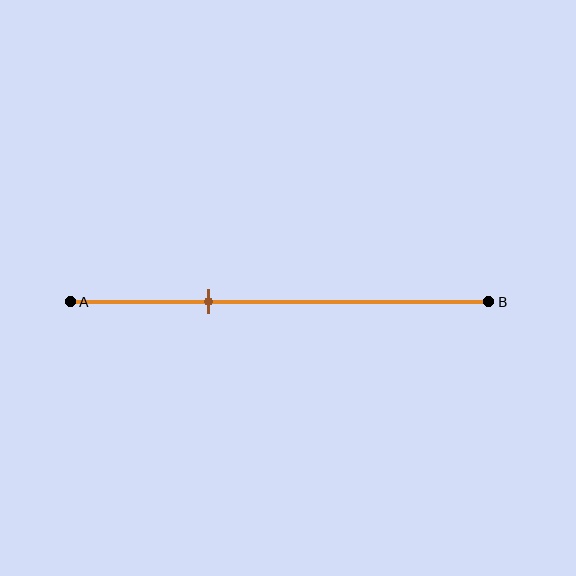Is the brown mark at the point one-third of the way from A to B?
Yes, the mark is approximately at the one-third point.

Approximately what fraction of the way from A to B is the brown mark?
The brown mark is approximately 35% of the way from A to B.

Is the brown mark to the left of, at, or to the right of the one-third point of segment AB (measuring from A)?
The brown mark is approximately at the one-third point of segment AB.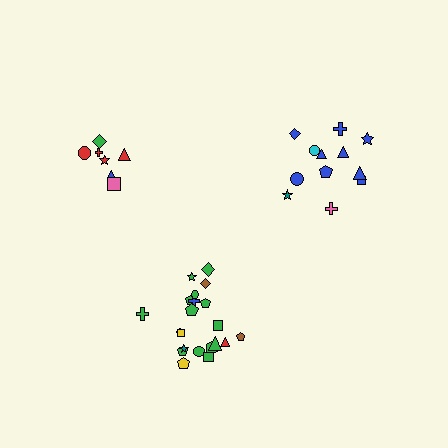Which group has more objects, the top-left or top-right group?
The top-right group.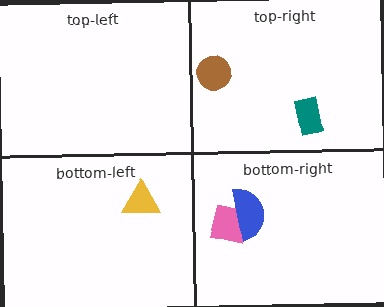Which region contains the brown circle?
The top-right region.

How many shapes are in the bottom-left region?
1.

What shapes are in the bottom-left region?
The yellow triangle.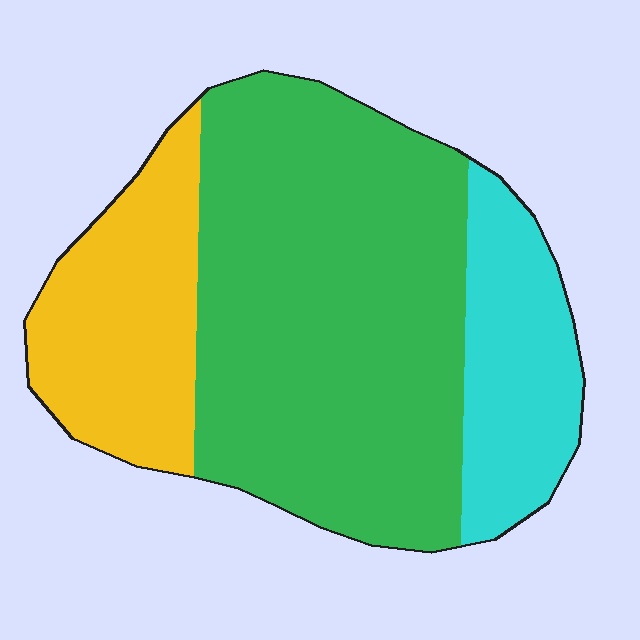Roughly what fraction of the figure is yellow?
Yellow covers roughly 20% of the figure.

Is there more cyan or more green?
Green.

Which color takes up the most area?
Green, at roughly 60%.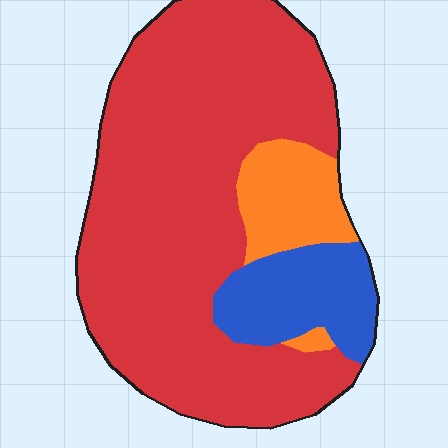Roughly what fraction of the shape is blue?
Blue covers around 15% of the shape.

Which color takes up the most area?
Red, at roughly 75%.